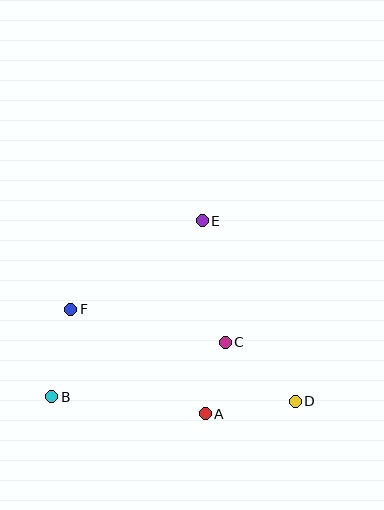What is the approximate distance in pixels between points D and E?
The distance between D and E is approximately 203 pixels.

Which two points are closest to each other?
Points A and C are closest to each other.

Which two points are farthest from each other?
Points B and D are farthest from each other.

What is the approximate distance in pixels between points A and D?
The distance between A and D is approximately 91 pixels.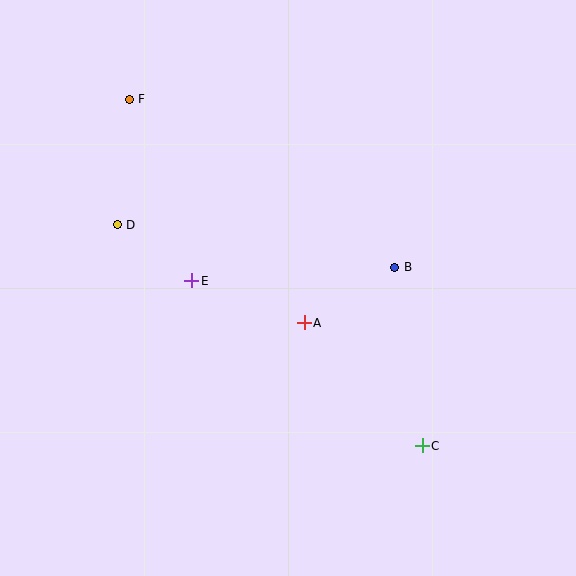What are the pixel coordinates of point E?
Point E is at (192, 281).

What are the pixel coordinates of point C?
Point C is at (422, 446).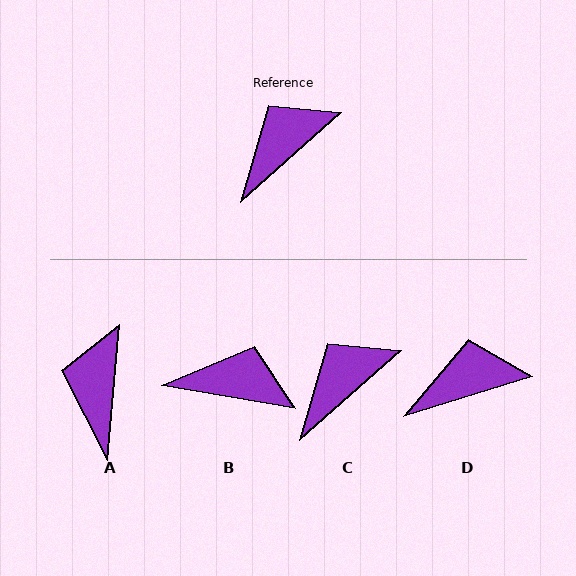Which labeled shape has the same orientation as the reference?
C.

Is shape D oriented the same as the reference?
No, it is off by about 24 degrees.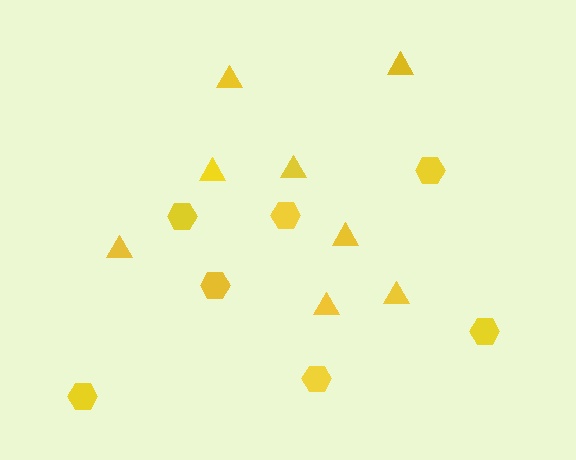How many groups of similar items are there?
There are 2 groups: one group of triangles (8) and one group of hexagons (7).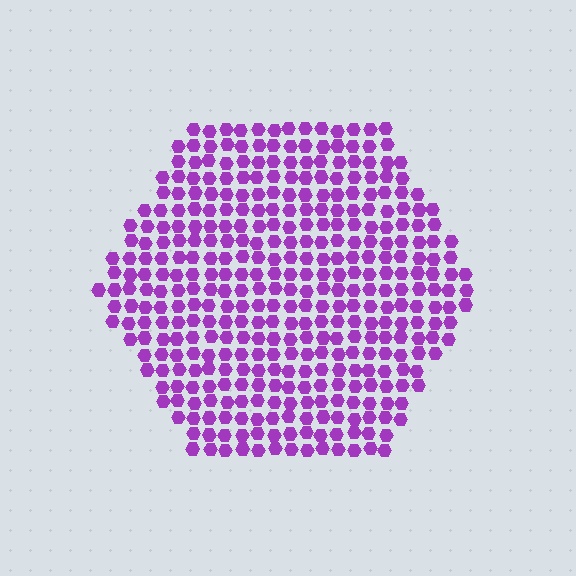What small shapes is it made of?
It is made of small hexagons.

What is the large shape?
The large shape is a hexagon.